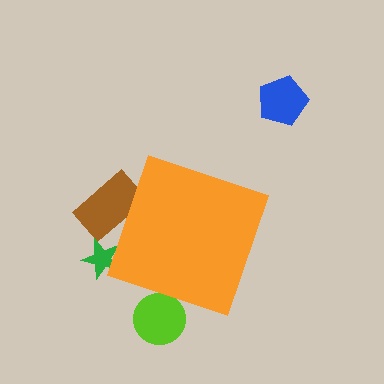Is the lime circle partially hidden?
Yes, the lime circle is partially hidden behind the orange diamond.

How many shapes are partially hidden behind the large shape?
3 shapes are partially hidden.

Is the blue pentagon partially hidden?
No, the blue pentagon is fully visible.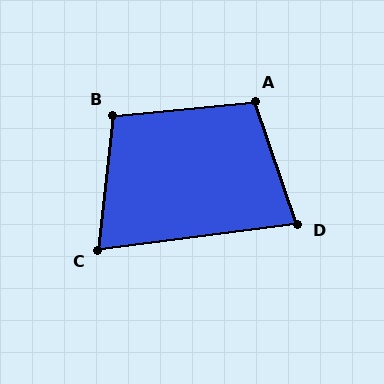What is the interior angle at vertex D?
Approximately 78 degrees (acute).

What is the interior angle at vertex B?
Approximately 102 degrees (obtuse).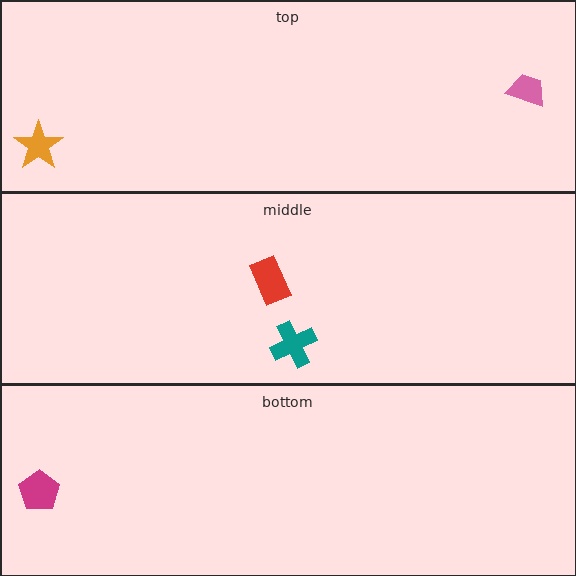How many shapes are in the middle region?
2.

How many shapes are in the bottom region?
1.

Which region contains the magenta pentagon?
The bottom region.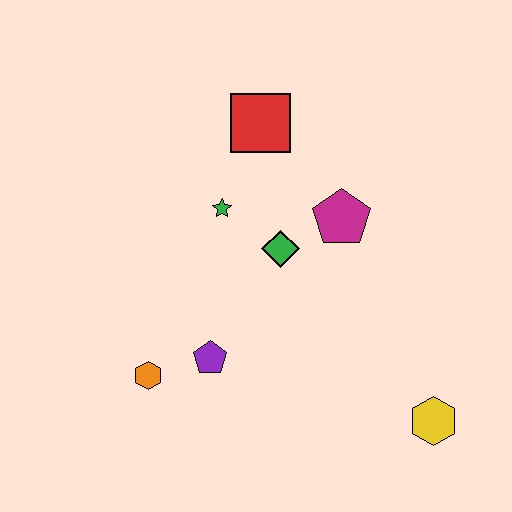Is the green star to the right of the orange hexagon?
Yes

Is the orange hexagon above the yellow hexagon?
Yes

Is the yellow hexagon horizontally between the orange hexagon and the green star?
No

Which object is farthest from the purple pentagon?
The red square is farthest from the purple pentagon.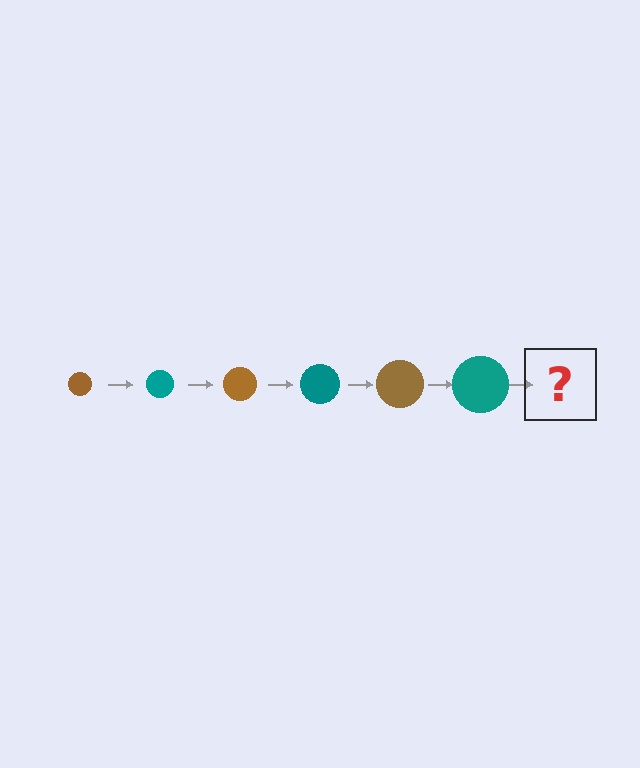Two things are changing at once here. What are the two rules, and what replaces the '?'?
The two rules are that the circle grows larger each step and the color cycles through brown and teal. The '?' should be a brown circle, larger than the previous one.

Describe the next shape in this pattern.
It should be a brown circle, larger than the previous one.